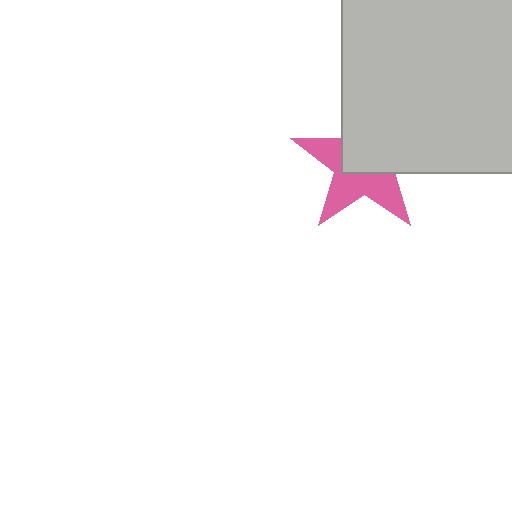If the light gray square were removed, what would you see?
You would see the complete pink star.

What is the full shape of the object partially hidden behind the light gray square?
The partially hidden object is a pink star.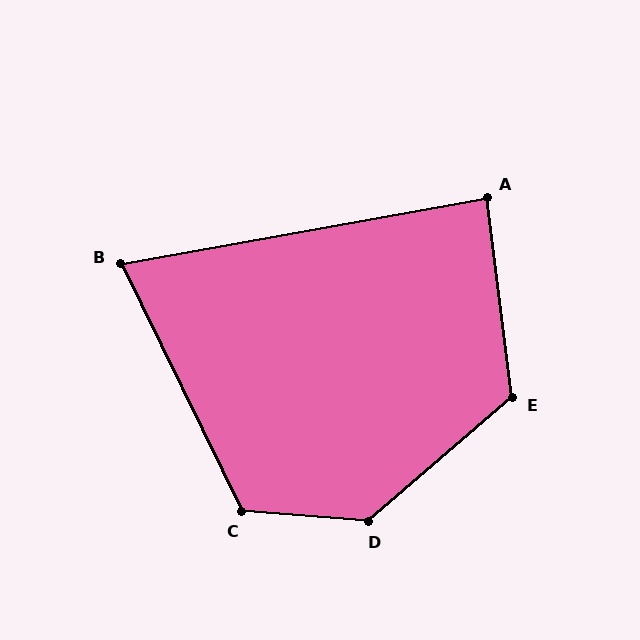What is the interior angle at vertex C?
Approximately 120 degrees (obtuse).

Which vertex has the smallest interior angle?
B, at approximately 74 degrees.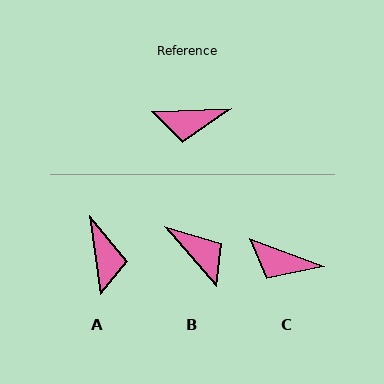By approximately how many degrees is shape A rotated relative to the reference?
Approximately 95 degrees counter-clockwise.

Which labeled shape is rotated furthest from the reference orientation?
B, about 129 degrees away.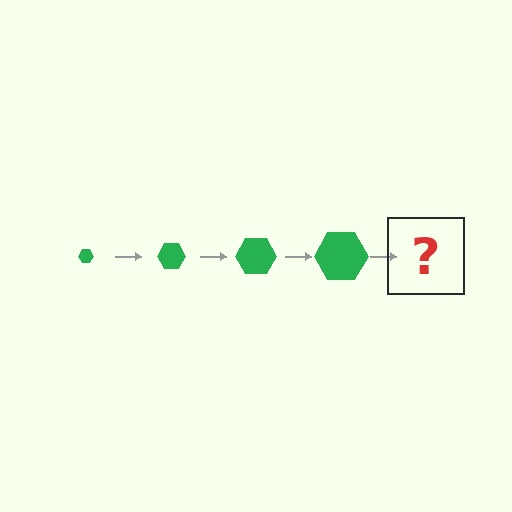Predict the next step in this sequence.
The next step is a green hexagon, larger than the previous one.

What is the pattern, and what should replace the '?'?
The pattern is that the hexagon gets progressively larger each step. The '?' should be a green hexagon, larger than the previous one.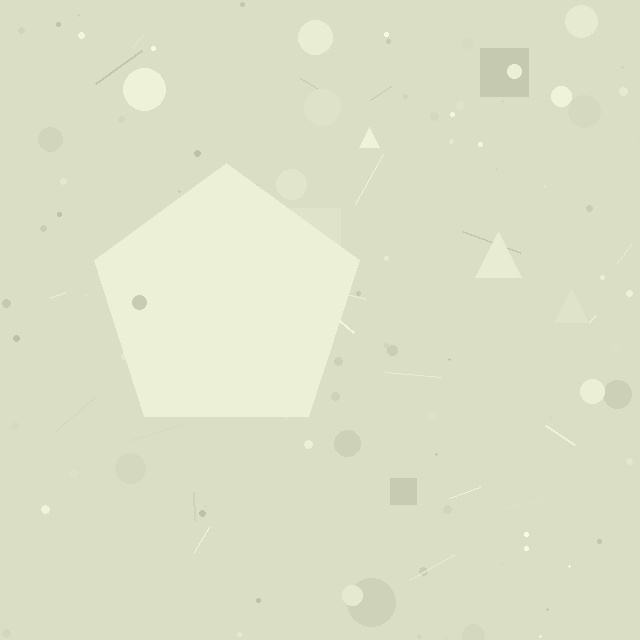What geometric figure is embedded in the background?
A pentagon is embedded in the background.